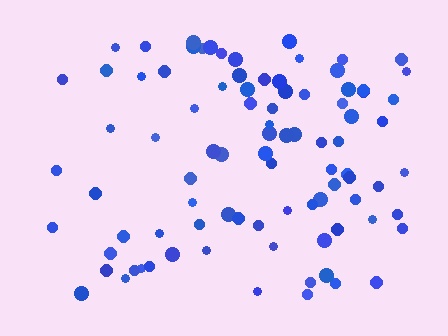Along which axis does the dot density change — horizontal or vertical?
Horizontal.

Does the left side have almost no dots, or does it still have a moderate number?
Still a moderate number, just noticeably fewer than the right.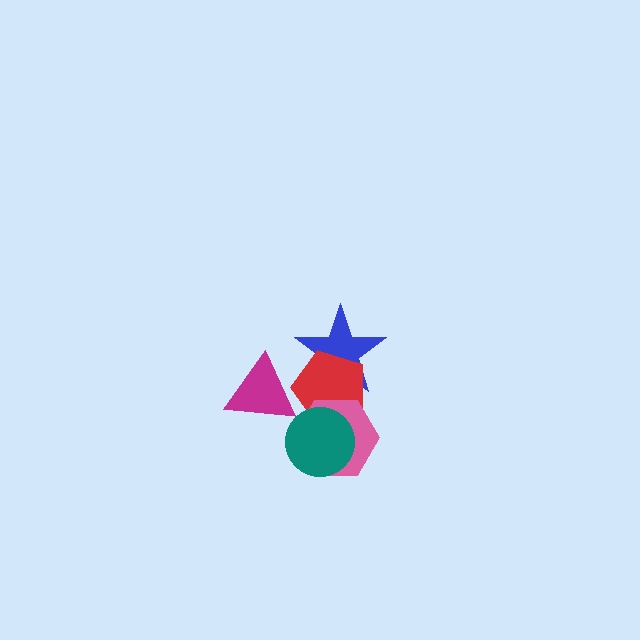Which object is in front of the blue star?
The red pentagon is in front of the blue star.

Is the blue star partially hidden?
Yes, it is partially covered by another shape.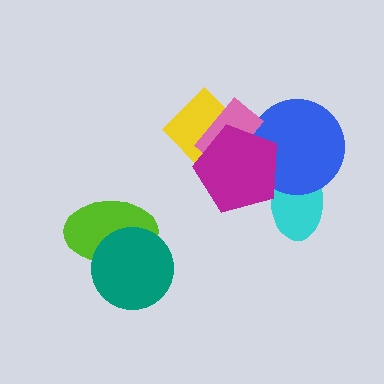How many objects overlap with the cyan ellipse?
2 objects overlap with the cyan ellipse.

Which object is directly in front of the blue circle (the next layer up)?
The pink rectangle is directly in front of the blue circle.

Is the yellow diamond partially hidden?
Yes, it is partially covered by another shape.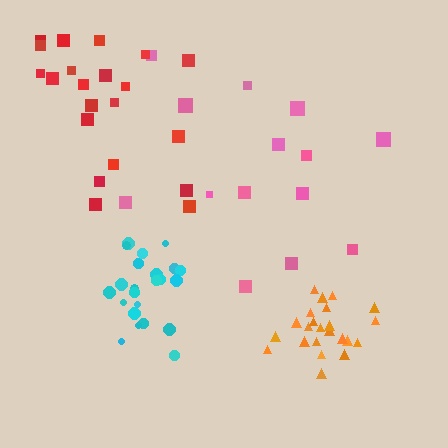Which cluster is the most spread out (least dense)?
Pink.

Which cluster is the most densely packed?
Orange.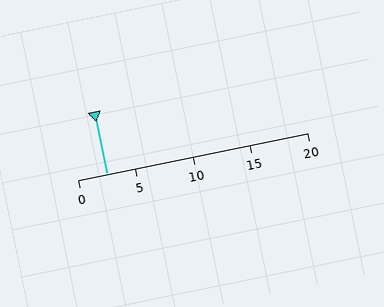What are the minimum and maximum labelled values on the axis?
The axis runs from 0 to 20.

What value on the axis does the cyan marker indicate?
The marker indicates approximately 2.5.